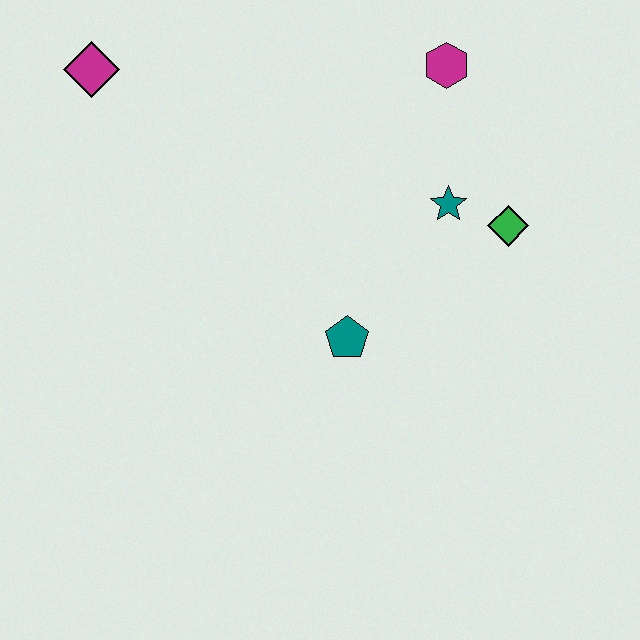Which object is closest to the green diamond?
The teal star is closest to the green diamond.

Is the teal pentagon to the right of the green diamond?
No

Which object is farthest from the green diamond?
The magenta diamond is farthest from the green diamond.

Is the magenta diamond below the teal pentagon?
No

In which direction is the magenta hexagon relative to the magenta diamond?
The magenta hexagon is to the right of the magenta diamond.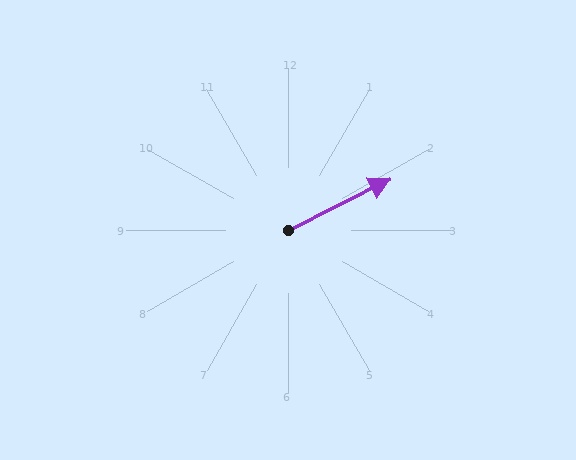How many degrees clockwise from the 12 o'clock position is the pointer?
Approximately 63 degrees.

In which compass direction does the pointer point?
Northeast.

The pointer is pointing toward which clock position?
Roughly 2 o'clock.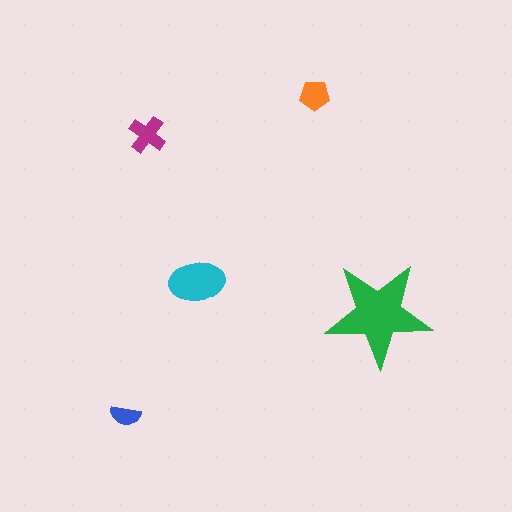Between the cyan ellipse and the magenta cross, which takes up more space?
The cyan ellipse.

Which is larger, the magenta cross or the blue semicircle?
The magenta cross.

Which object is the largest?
The green star.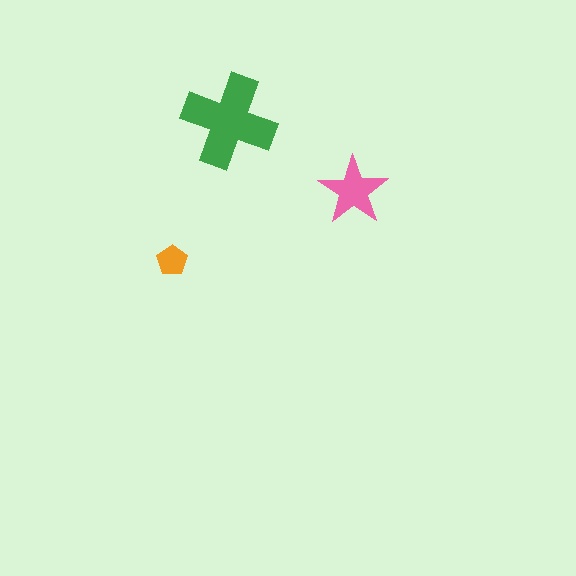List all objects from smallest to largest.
The orange pentagon, the pink star, the green cross.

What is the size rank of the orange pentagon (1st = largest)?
3rd.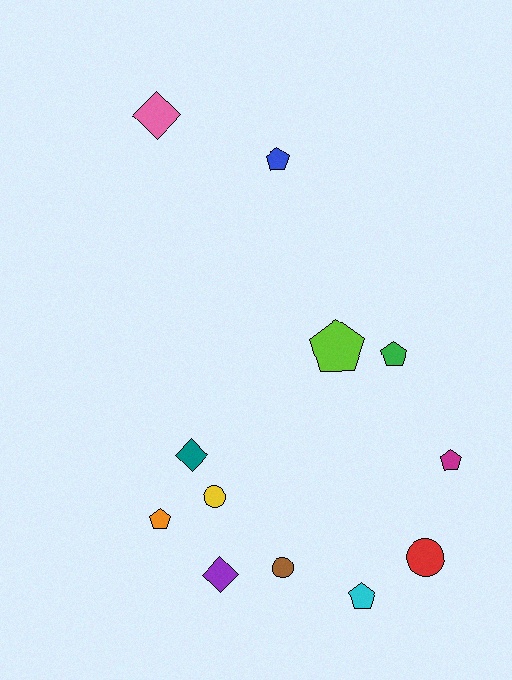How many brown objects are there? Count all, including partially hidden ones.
There is 1 brown object.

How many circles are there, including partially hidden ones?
There are 3 circles.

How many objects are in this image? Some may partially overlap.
There are 12 objects.